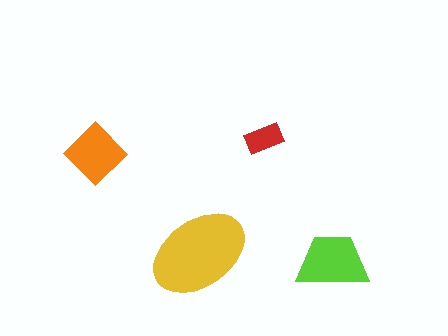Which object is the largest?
The yellow ellipse.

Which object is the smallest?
The red rectangle.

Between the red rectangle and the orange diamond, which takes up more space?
The orange diamond.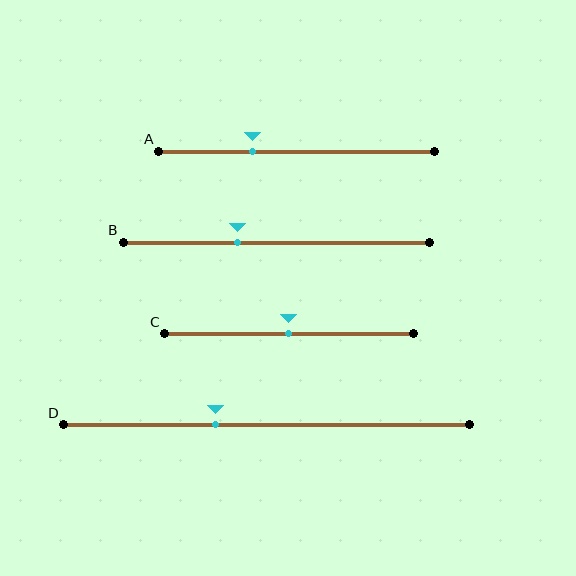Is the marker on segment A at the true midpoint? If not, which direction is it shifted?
No, the marker on segment A is shifted to the left by about 16% of the segment length.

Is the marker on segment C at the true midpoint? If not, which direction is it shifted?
Yes, the marker on segment C is at the true midpoint.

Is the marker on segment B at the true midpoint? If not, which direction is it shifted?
No, the marker on segment B is shifted to the left by about 13% of the segment length.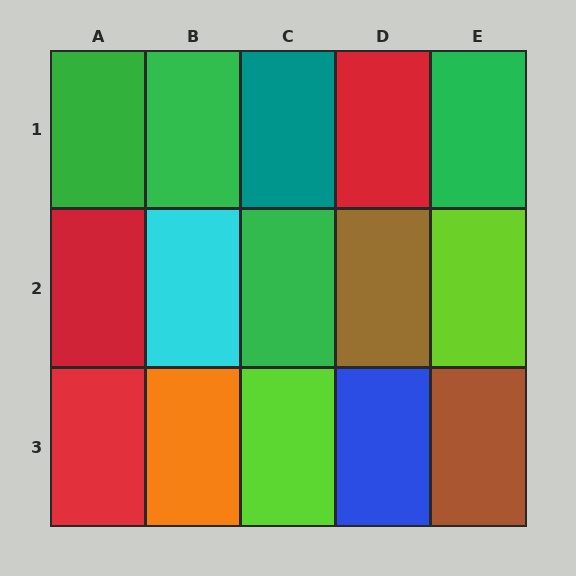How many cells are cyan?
1 cell is cyan.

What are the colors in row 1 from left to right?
Green, green, teal, red, green.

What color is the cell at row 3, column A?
Red.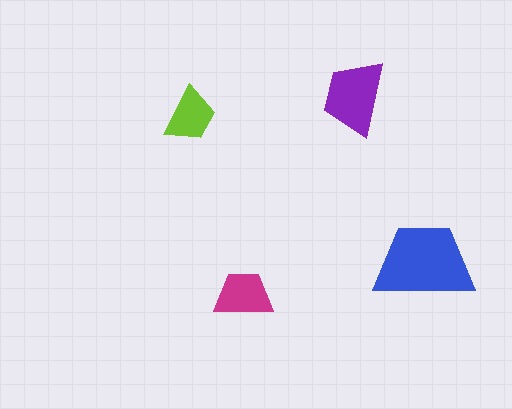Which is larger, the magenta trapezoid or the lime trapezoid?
The magenta one.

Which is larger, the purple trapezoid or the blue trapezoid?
The blue one.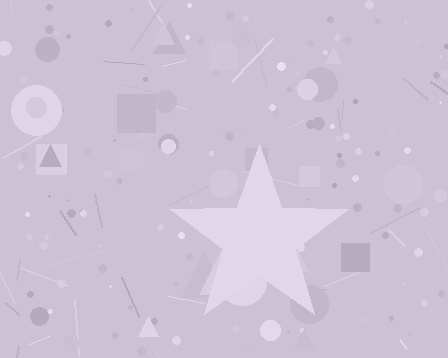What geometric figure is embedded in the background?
A star is embedded in the background.